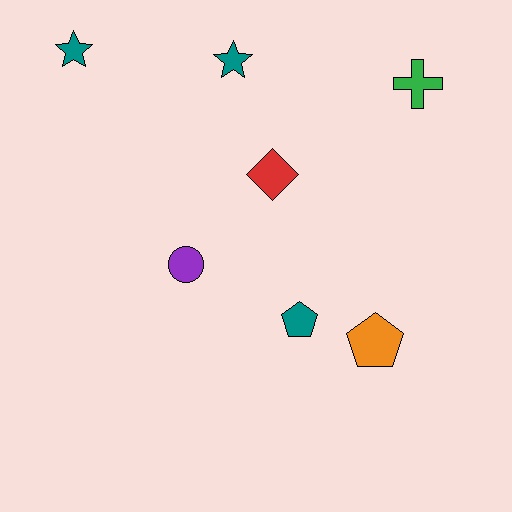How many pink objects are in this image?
There are no pink objects.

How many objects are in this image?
There are 7 objects.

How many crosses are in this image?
There is 1 cross.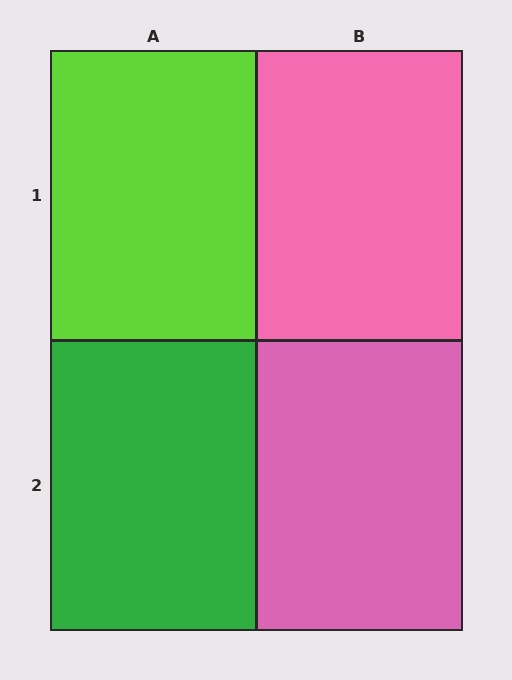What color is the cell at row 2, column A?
Green.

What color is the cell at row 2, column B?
Pink.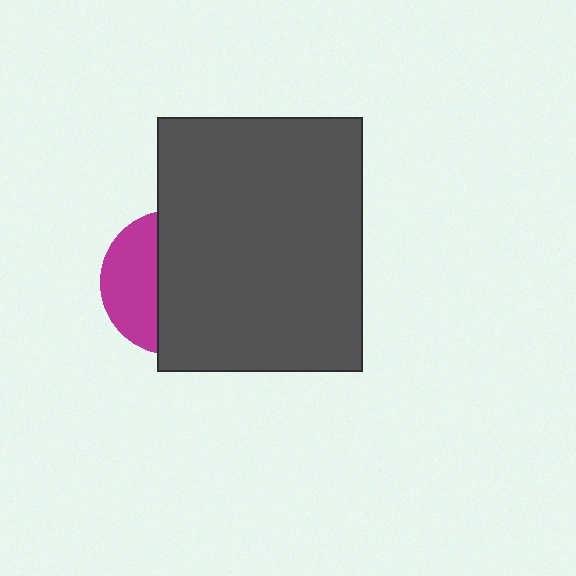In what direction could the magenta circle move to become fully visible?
The magenta circle could move left. That would shift it out from behind the dark gray rectangle entirely.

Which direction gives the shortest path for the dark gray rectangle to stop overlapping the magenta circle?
Moving right gives the shortest separation.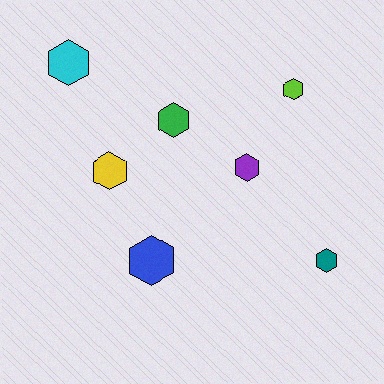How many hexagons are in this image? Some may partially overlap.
There are 7 hexagons.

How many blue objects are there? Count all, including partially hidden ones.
There is 1 blue object.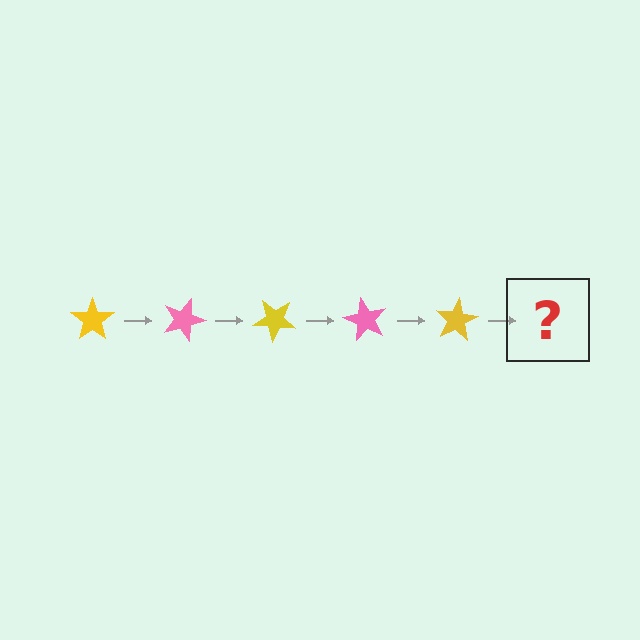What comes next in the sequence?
The next element should be a pink star, rotated 100 degrees from the start.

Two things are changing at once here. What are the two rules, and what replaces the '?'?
The two rules are that it rotates 20 degrees each step and the color cycles through yellow and pink. The '?' should be a pink star, rotated 100 degrees from the start.